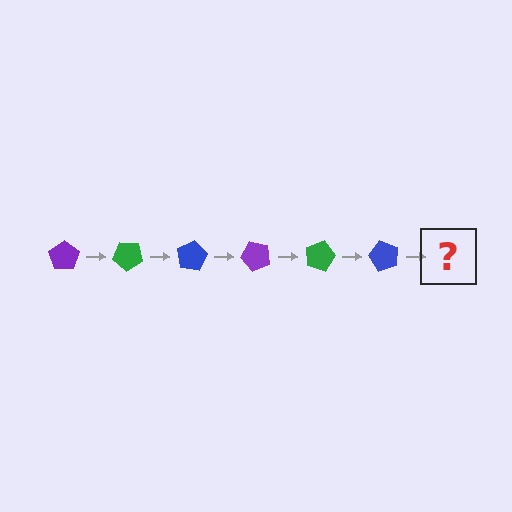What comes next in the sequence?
The next element should be a purple pentagon, rotated 240 degrees from the start.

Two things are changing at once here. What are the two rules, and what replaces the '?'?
The two rules are that it rotates 40 degrees each step and the color cycles through purple, green, and blue. The '?' should be a purple pentagon, rotated 240 degrees from the start.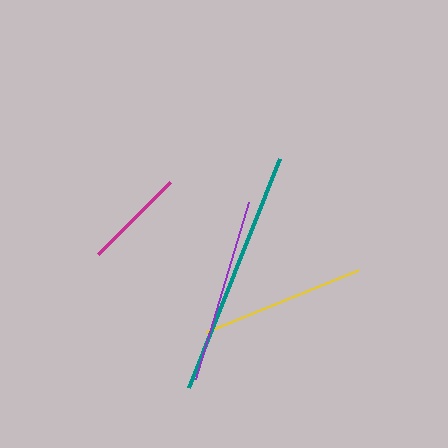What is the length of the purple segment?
The purple segment is approximately 185 pixels long.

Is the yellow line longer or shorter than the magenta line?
The yellow line is longer than the magenta line.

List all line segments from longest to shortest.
From longest to shortest: teal, purple, yellow, magenta.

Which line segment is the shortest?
The magenta line is the shortest at approximately 102 pixels.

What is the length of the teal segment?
The teal segment is approximately 246 pixels long.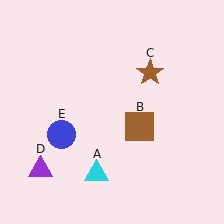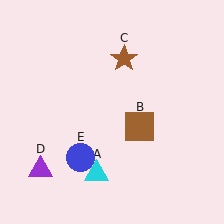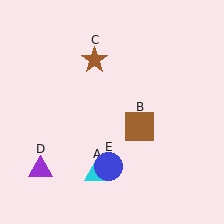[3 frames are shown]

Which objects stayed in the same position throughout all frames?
Cyan triangle (object A) and brown square (object B) and purple triangle (object D) remained stationary.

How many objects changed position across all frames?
2 objects changed position: brown star (object C), blue circle (object E).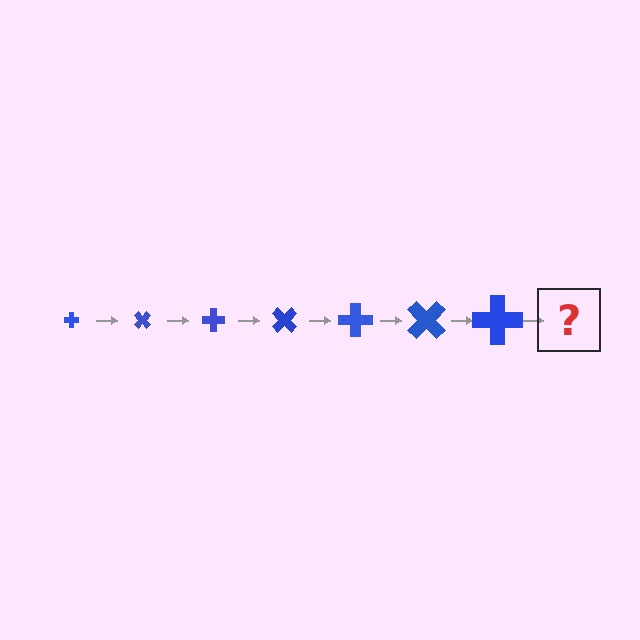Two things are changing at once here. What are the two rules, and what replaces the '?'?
The two rules are that the cross grows larger each step and it rotates 45 degrees each step. The '?' should be a cross, larger than the previous one and rotated 315 degrees from the start.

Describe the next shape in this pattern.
It should be a cross, larger than the previous one and rotated 315 degrees from the start.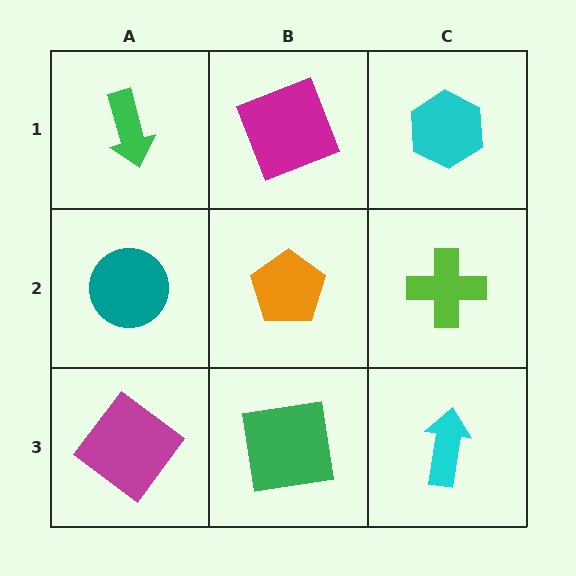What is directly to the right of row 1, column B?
A cyan hexagon.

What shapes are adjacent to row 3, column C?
A lime cross (row 2, column C), a green square (row 3, column B).